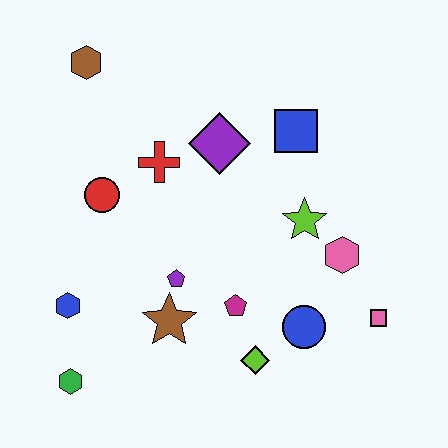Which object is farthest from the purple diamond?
The green hexagon is farthest from the purple diamond.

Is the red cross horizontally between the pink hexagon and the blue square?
No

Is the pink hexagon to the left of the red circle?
No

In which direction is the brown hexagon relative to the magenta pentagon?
The brown hexagon is above the magenta pentagon.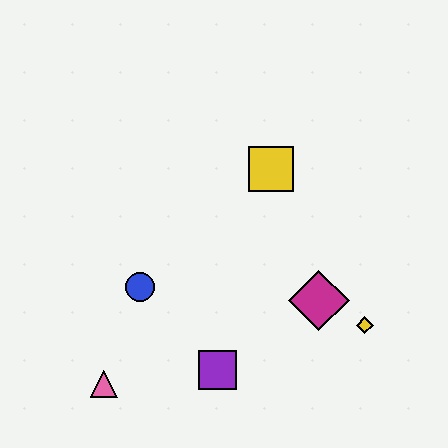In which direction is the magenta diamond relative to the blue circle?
The magenta diamond is to the right of the blue circle.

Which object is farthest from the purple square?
The yellow square is farthest from the purple square.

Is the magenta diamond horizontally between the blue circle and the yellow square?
No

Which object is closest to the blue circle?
The pink triangle is closest to the blue circle.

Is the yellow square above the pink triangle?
Yes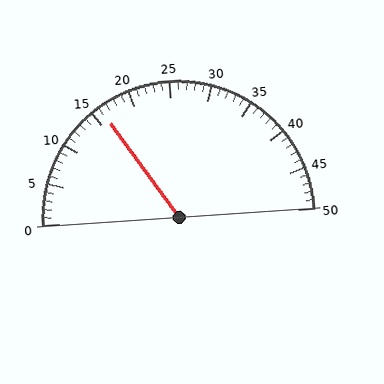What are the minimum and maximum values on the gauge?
The gauge ranges from 0 to 50.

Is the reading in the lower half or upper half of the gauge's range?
The reading is in the lower half of the range (0 to 50).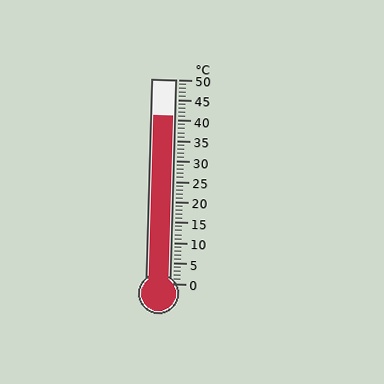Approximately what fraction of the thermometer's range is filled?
The thermometer is filled to approximately 80% of its range.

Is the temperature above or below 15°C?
The temperature is above 15°C.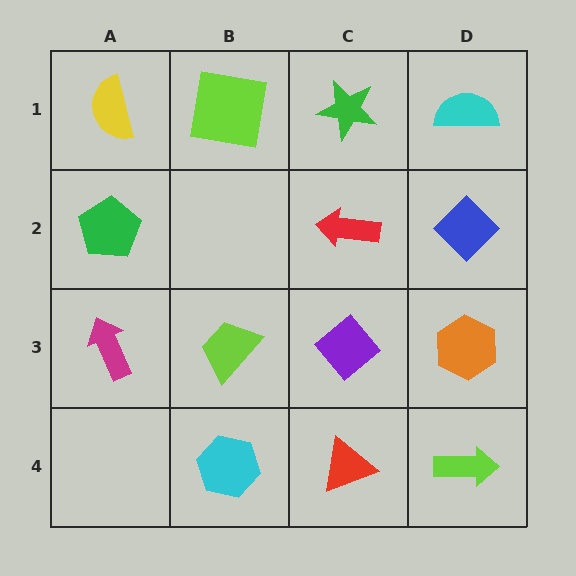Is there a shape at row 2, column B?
No, that cell is empty.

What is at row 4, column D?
A lime arrow.